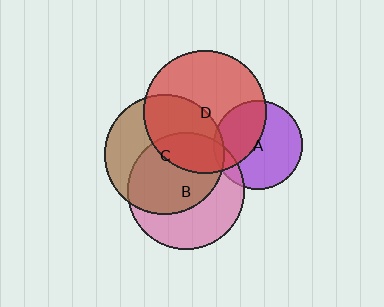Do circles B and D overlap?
Yes.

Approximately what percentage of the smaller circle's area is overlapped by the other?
Approximately 20%.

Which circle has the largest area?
Circle D (red).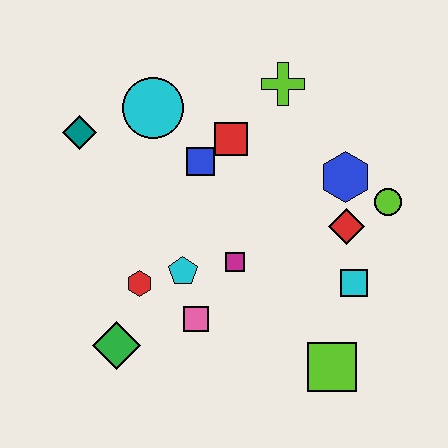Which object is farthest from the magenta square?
The teal diamond is farthest from the magenta square.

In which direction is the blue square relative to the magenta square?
The blue square is above the magenta square.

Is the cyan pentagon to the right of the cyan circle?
Yes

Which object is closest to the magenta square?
The cyan pentagon is closest to the magenta square.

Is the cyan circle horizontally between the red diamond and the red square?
No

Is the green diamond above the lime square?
Yes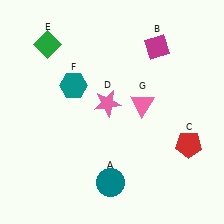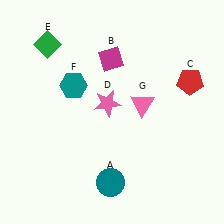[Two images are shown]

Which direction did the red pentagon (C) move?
The red pentagon (C) moved up.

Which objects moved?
The objects that moved are: the magenta diamond (B), the red pentagon (C).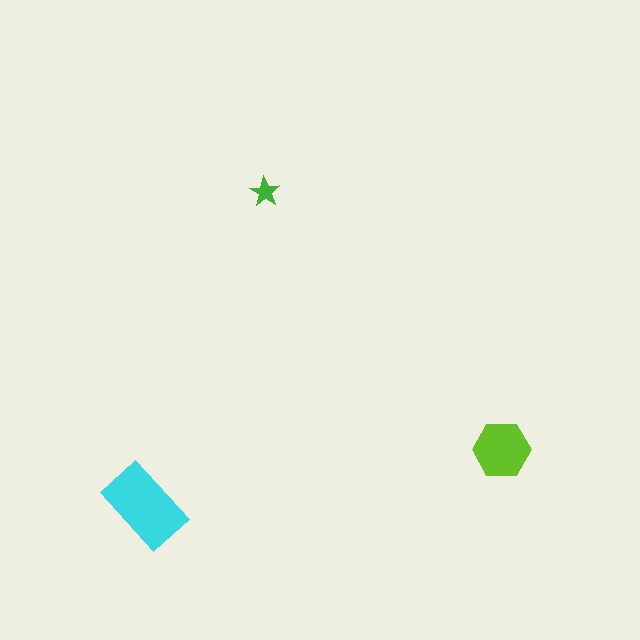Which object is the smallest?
The green star.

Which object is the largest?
The cyan rectangle.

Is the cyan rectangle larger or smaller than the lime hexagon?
Larger.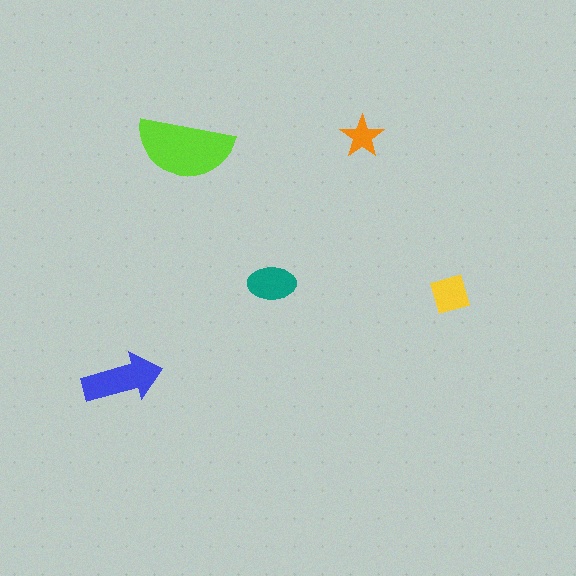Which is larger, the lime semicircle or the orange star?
The lime semicircle.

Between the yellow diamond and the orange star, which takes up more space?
The yellow diamond.